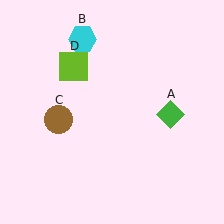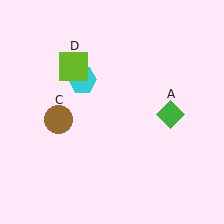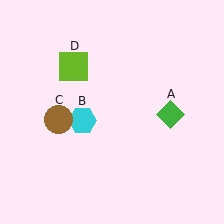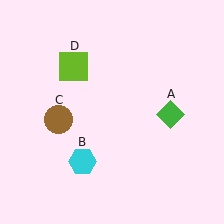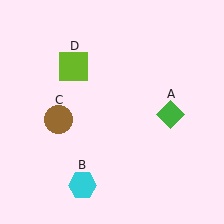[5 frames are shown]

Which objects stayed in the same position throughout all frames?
Green diamond (object A) and brown circle (object C) and lime square (object D) remained stationary.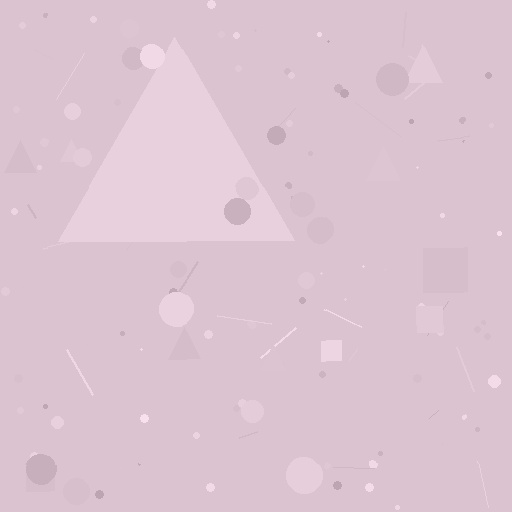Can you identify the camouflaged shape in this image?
The camouflaged shape is a triangle.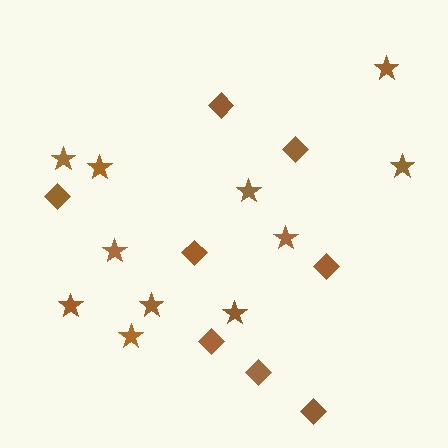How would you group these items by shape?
There are 2 groups: one group of stars (11) and one group of diamonds (8).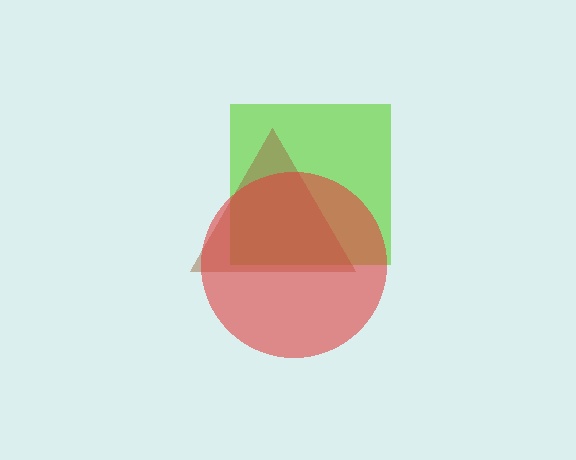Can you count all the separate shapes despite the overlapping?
Yes, there are 3 separate shapes.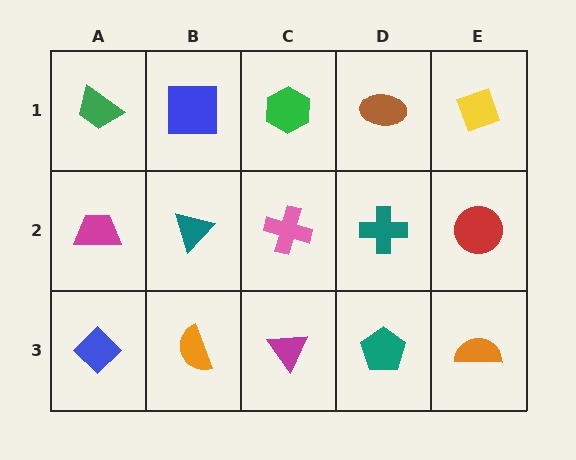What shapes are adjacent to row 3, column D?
A teal cross (row 2, column D), a magenta triangle (row 3, column C), an orange semicircle (row 3, column E).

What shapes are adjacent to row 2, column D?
A brown ellipse (row 1, column D), a teal pentagon (row 3, column D), a pink cross (row 2, column C), a red circle (row 2, column E).